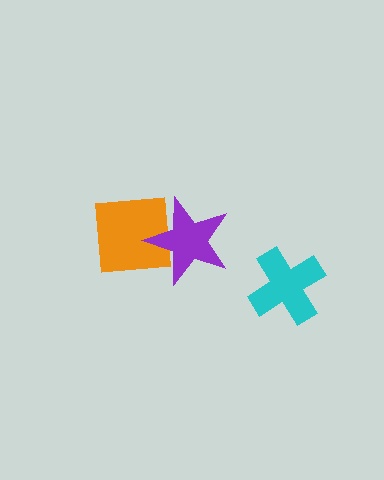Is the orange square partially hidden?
Yes, it is partially covered by another shape.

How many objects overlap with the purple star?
1 object overlaps with the purple star.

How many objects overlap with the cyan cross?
0 objects overlap with the cyan cross.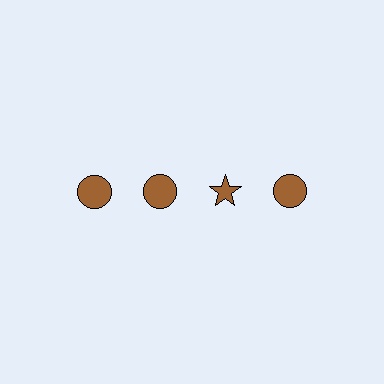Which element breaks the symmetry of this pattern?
The brown star in the top row, center column breaks the symmetry. All other shapes are brown circles.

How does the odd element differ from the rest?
It has a different shape: star instead of circle.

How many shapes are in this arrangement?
There are 4 shapes arranged in a grid pattern.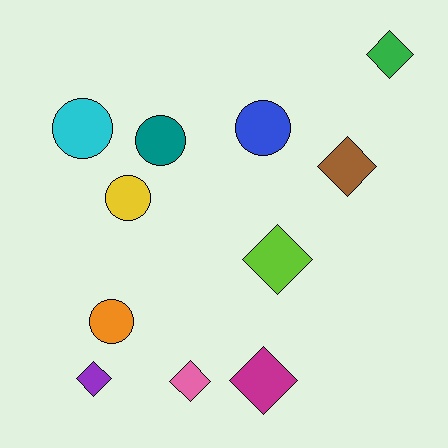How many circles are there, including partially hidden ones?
There are 5 circles.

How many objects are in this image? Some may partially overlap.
There are 11 objects.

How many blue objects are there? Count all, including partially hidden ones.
There is 1 blue object.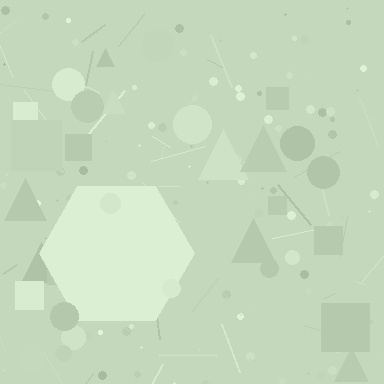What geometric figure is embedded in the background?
A hexagon is embedded in the background.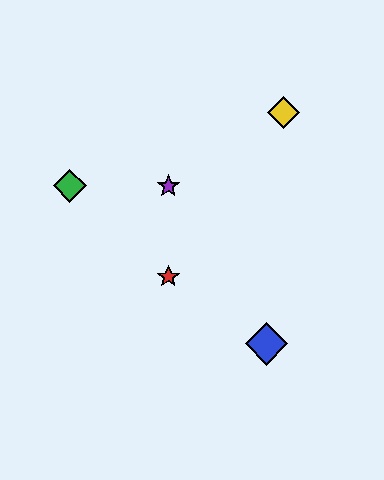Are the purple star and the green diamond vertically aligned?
No, the purple star is at x≈168 and the green diamond is at x≈70.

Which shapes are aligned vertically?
The red star, the purple star are aligned vertically.